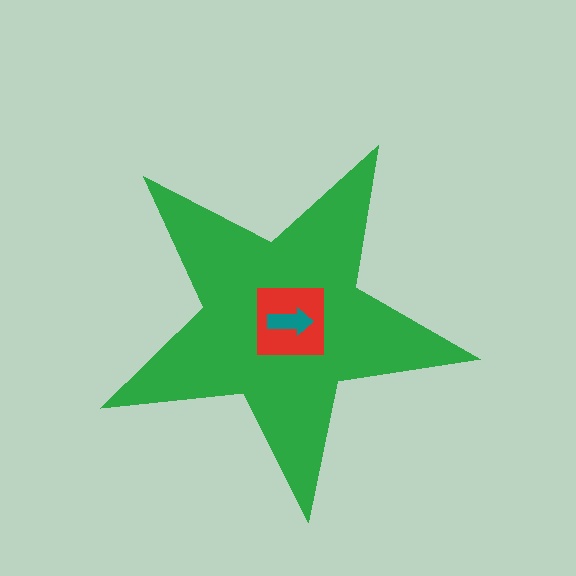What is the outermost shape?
The green star.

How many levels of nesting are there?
3.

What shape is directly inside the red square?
The teal arrow.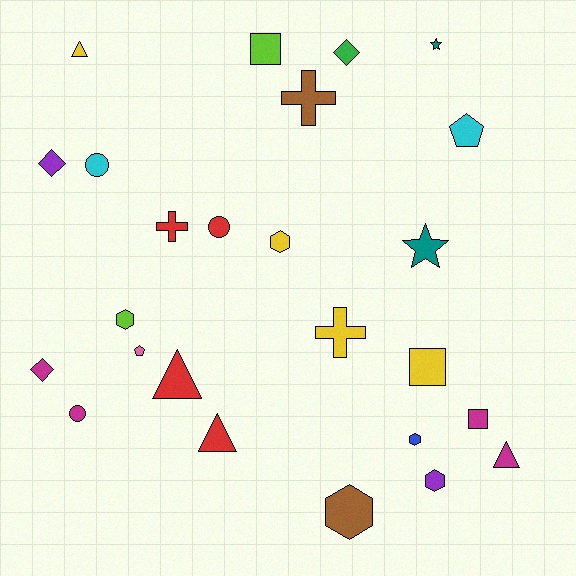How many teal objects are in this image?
There are 2 teal objects.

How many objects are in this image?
There are 25 objects.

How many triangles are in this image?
There are 4 triangles.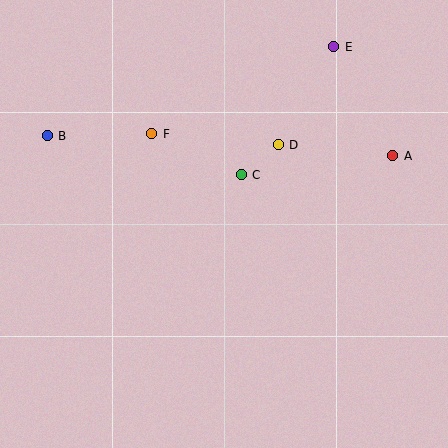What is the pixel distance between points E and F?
The distance between E and F is 202 pixels.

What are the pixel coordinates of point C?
Point C is at (241, 175).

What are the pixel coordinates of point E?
Point E is at (334, 47).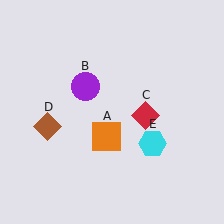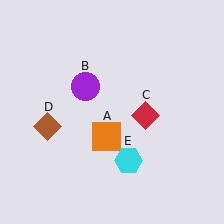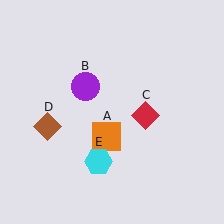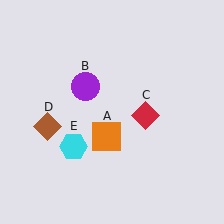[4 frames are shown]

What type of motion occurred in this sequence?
The cyan hexagon (object E) rotated clockwise around the center of the scene.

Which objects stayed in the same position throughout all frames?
Orange square (object A) and purple circle (object B) and red diamond (object C) and brown diamond (object D) remained stationary.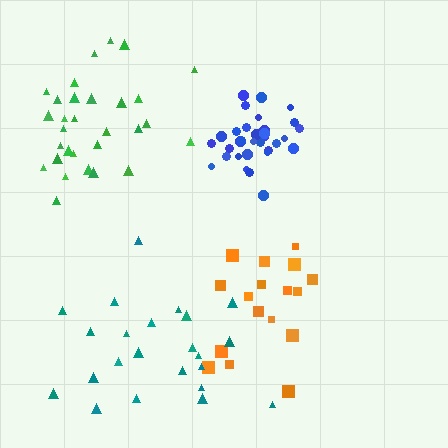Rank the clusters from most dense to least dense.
blue, green, orange, teal.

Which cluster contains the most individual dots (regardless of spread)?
Blue (32).